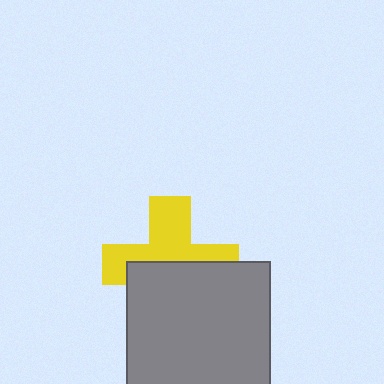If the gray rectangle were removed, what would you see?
You would see the complete yellow cross.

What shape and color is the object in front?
The object in front is a gray rectangle.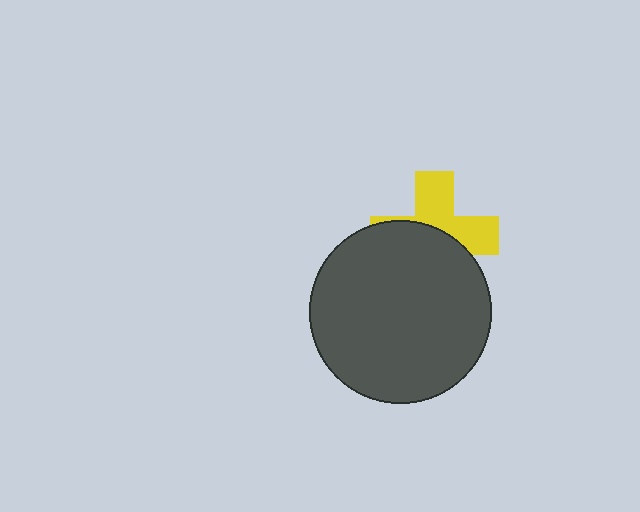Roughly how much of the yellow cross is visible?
About half of it is visible (roughly 47%).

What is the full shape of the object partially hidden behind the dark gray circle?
The partially hidden object is a yellow cross.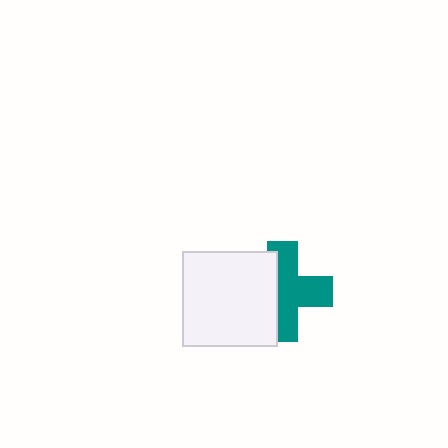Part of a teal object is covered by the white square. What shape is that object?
It is a cross.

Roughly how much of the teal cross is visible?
About half of it is visible (roughly 61%).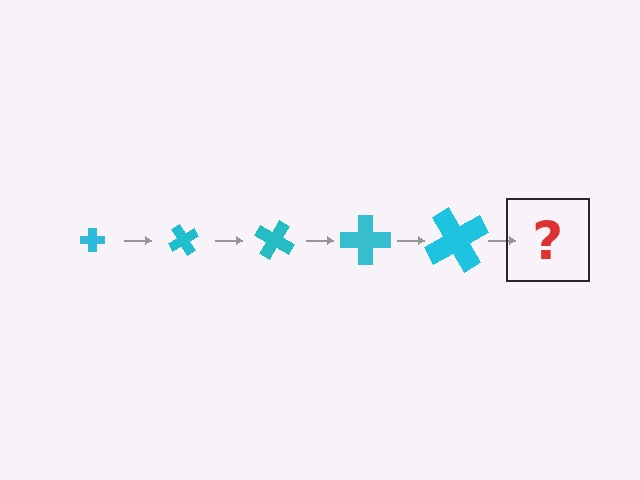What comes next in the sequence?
The next element should be a cross, larger than the previous one and rotated 300 degrees from the start.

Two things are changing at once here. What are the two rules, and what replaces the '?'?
The two rules are that the cross grows larger each step and it rotates 60 degrees each step. The '?' should be a cross, larger than the previous one and rotated 300 degrees from the start.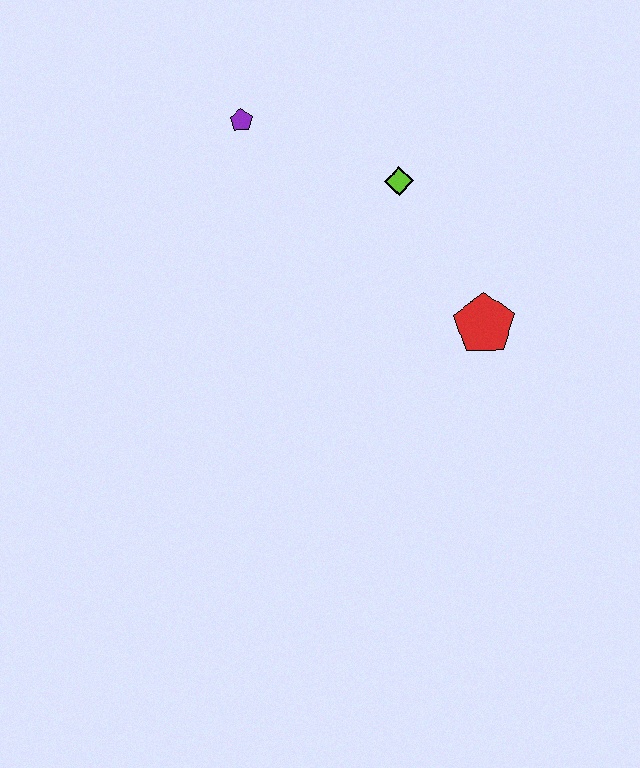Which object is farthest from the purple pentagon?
The red pentagon is farthest from the purple pentagon.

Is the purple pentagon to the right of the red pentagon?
No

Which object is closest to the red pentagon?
The lime diamond is closest to the red pentagon.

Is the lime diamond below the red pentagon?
No